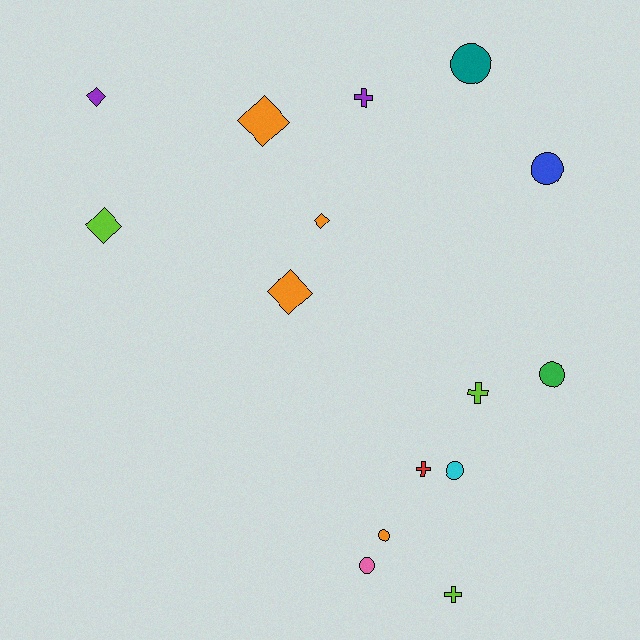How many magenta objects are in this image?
There are no magenta objects.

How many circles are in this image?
There are 6 circles.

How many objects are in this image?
There are 15 objects.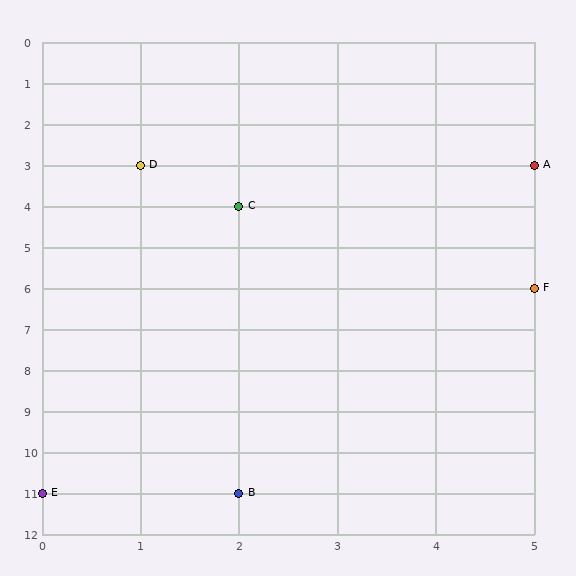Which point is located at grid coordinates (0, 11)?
Point E is at (0, 11).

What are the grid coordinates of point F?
Point F is at grid coordinates (5, 6).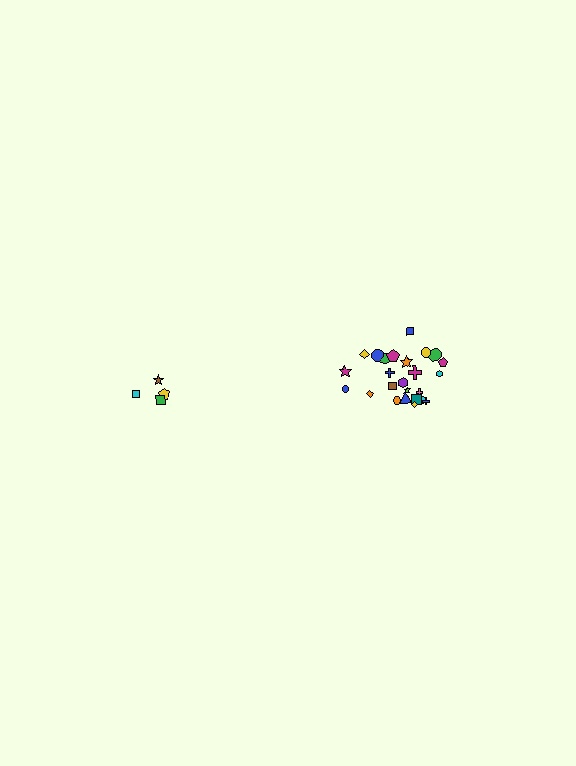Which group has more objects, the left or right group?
The right group.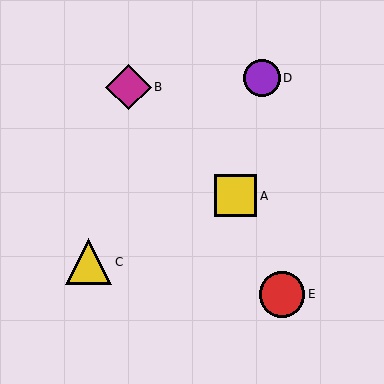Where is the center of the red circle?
The center of the red circle is at (282, 294).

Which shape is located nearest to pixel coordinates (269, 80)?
The purple circle (labeled D) at (262, 78) is nearest to that location.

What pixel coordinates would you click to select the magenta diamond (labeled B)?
Click at (129, 87) to select the magenta diamond B.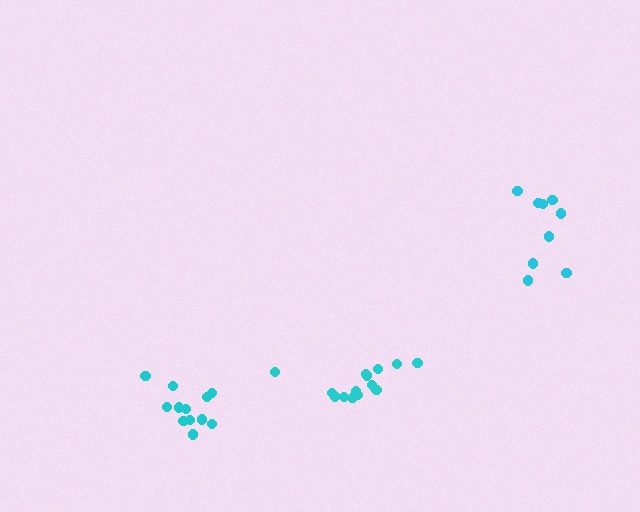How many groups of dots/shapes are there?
There are 3 groups.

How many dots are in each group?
Group 1: 9 dots, Group 2: 14 dots, Group 3: 12 dots (35 total).